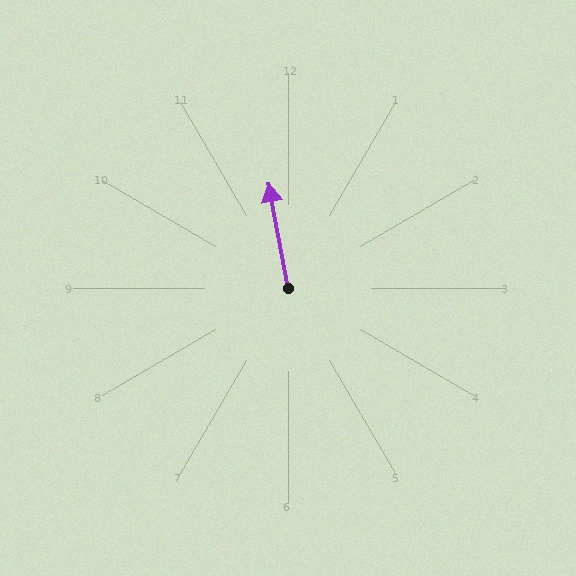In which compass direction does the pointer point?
North.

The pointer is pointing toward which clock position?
Roughly 12 o'clock.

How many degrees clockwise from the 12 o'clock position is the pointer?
Approximately 350 degrees.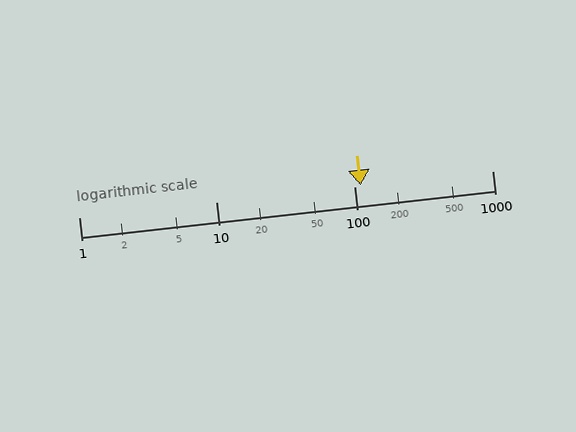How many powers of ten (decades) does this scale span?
The scale spans 3 decades, from 1 to 1000.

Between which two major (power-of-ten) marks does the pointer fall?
The pointer is between 100 and 1000.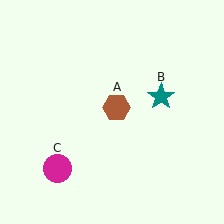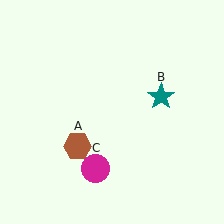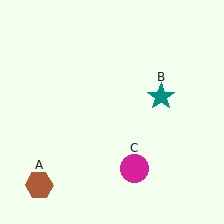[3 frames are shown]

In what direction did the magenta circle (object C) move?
The magenta circle (object C) moved right.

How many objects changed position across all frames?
2 objects changed position: brown hexagon (object A), magenta circle (object C).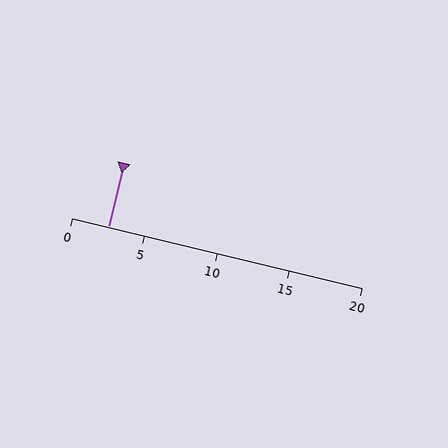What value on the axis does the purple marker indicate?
The marker indicates approximately 2.5.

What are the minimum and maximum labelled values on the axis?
The axis runs from 0 to 20.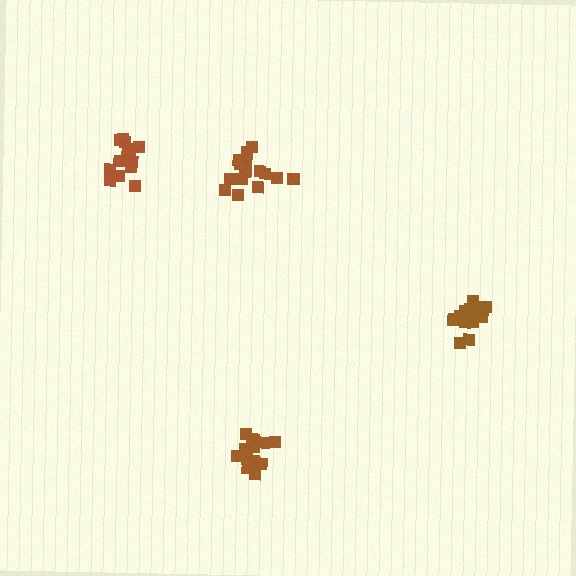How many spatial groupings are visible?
There are 4 spatial groupings.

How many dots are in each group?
Group 1: 14 dots, Group 2: 17 dots, Group 3: 19 dots, Group 4: 16 dots (66 total).